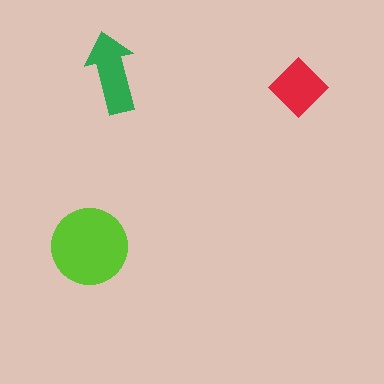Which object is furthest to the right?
The red diamond is rightmost.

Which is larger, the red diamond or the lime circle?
The lime circle.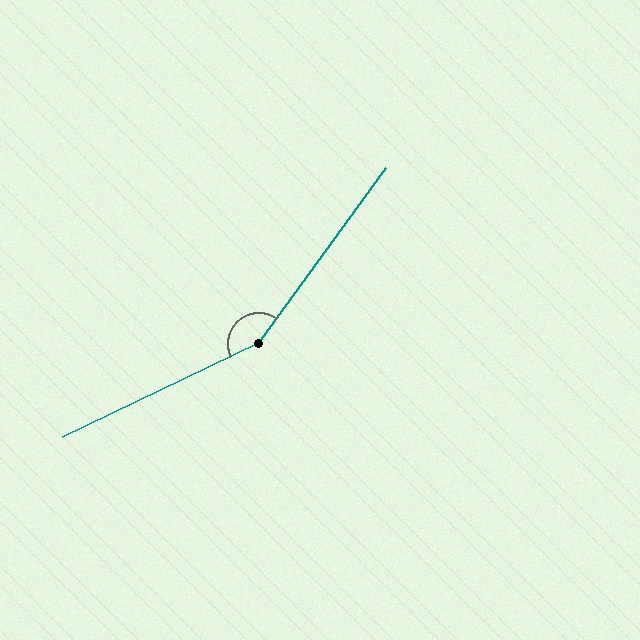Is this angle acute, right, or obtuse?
It is obtuse.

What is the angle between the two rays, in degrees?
Approximately 151 degrees.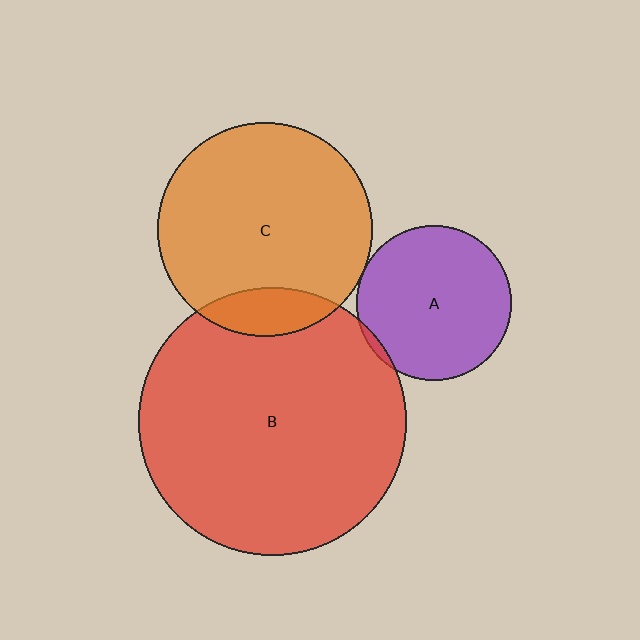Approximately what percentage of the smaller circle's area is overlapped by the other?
Approximately 5%.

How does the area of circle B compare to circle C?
Approximately 1.6 times.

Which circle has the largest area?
Circle B (red).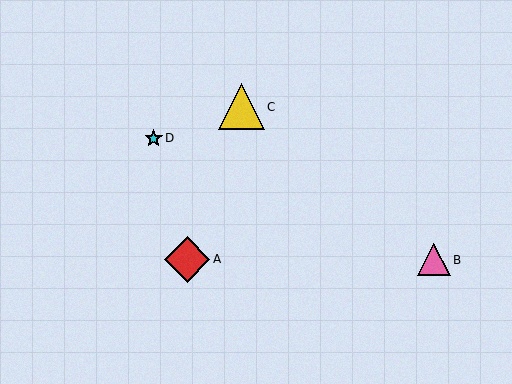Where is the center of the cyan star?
The center of the cyan star is at (154, 138).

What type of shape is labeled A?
Shape A is a red diamond.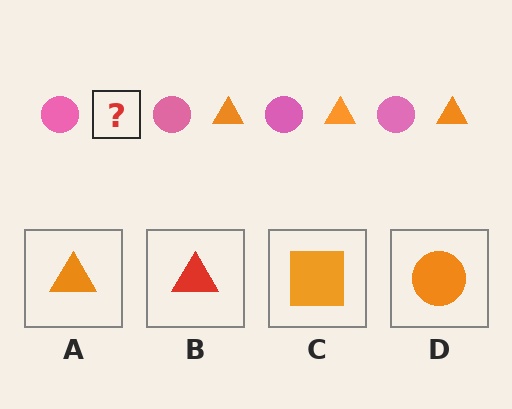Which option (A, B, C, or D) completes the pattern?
A.